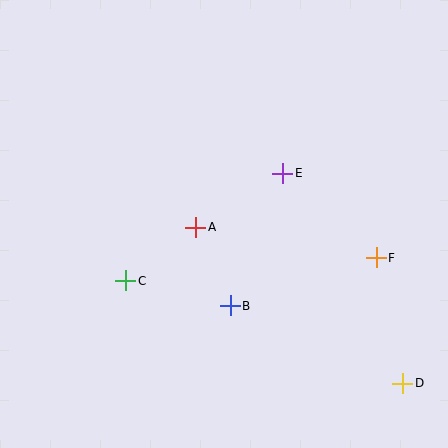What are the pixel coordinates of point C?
Point C is at (126, 281).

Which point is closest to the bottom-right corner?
Point D is closest to the bottom-right corner.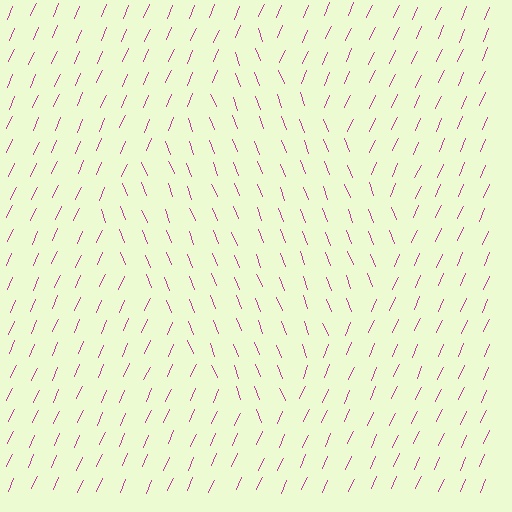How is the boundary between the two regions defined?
The boundary is defined purely by a change in line orientation (approximately 45 degrees difference). All lines are the same color and thickness.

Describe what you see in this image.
The image is filled with small magenta line segments. A diamond region in the image has lines oriented differently from the surrounding lines, creating a visible texture boundary.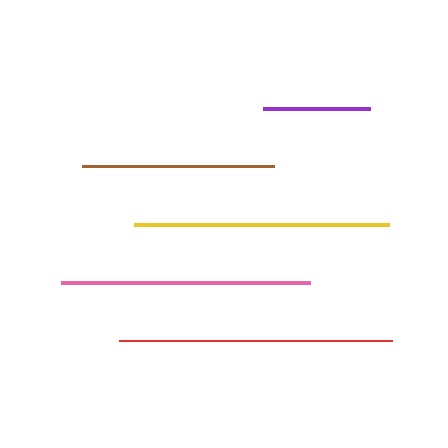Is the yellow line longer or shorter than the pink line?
The yellow line is longer than the pink line.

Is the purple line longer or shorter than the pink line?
The pink line is longer than the purple line.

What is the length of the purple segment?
The purple segment is approximately 107 pixels long.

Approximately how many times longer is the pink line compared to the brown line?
The pink line is approximately 1.3 times the length of the brown line.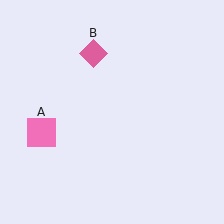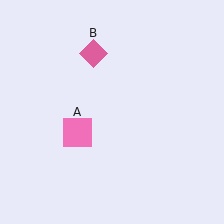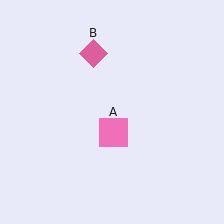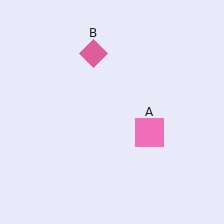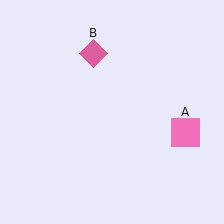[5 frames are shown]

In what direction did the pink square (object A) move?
The pink square (object A) moved right.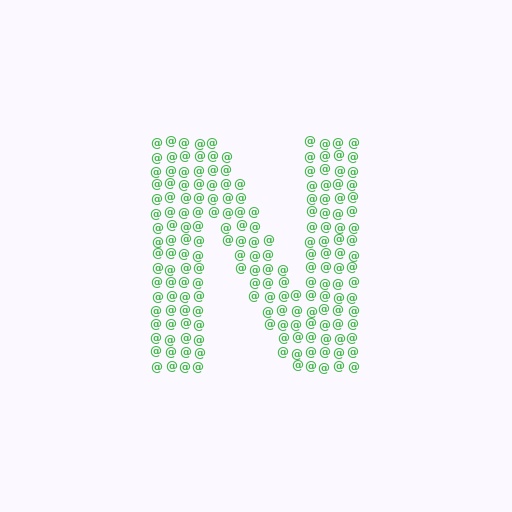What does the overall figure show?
The overall figure shows the letter N.